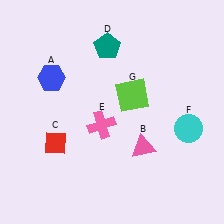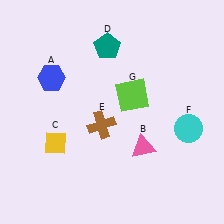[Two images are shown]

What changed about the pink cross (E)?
In Image 1, E is pink. In Image 2, it changed to brown.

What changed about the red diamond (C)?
In Image 1, C is red. In Image 2, it changed to yellow.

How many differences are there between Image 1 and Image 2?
There are 2 differences between the two images.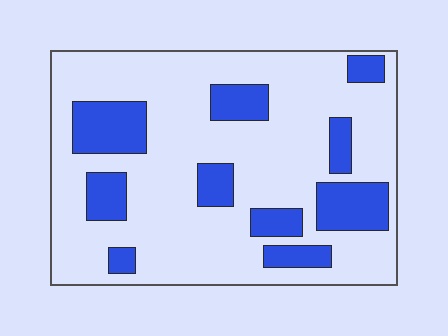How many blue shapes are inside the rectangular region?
10.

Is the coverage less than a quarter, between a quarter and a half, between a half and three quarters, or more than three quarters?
Less than a quarter.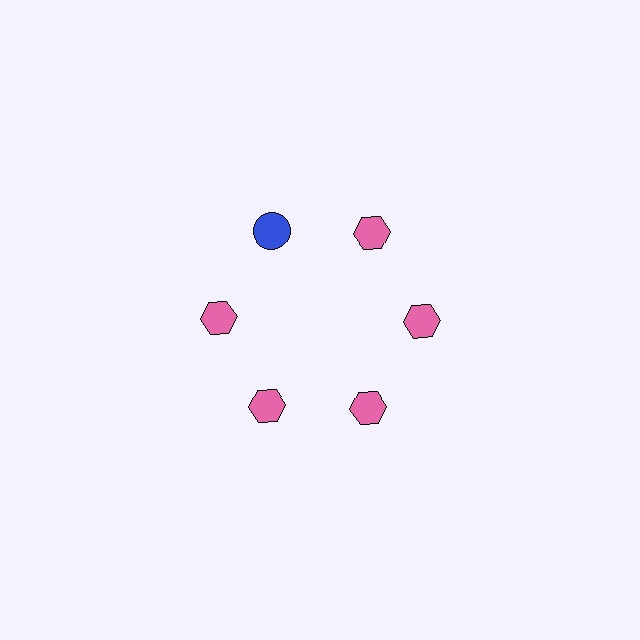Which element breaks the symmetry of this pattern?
The blue circle at roughly the 11 o'clock position breaks the symmetry. All other shapes are pink hexagons.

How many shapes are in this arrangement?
There are 6 shapes arranged in a ring pattern.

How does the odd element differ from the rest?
It differs in both color (blue instead of pink) and shape (circle instead of hexagon).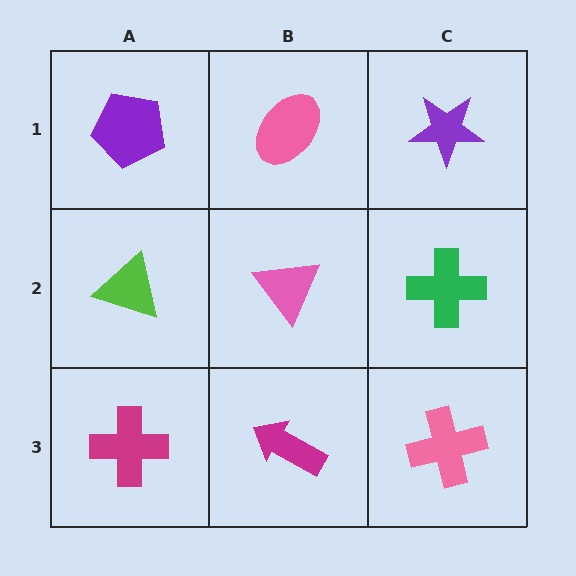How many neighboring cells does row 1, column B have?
3.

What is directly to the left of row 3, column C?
A magenta arrow.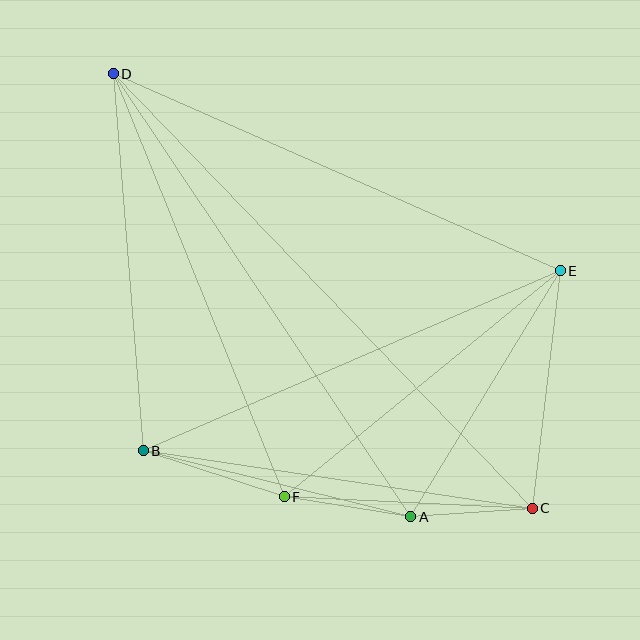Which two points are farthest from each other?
Points C and D are farthest from each other.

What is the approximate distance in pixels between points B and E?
The distance between B and E is approximately 454 pixels.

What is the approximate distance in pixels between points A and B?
The distance between A and B is approximately 275 pixels.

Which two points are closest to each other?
Points A and C are closest to each other.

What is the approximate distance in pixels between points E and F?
The distance between E and F is approximately 357 pixels.